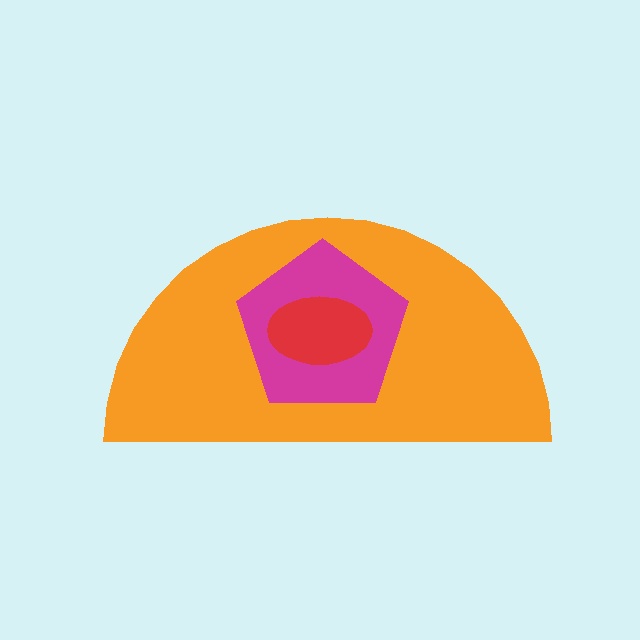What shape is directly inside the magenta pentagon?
The red ellipse.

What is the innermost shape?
The red ellipse.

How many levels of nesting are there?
3.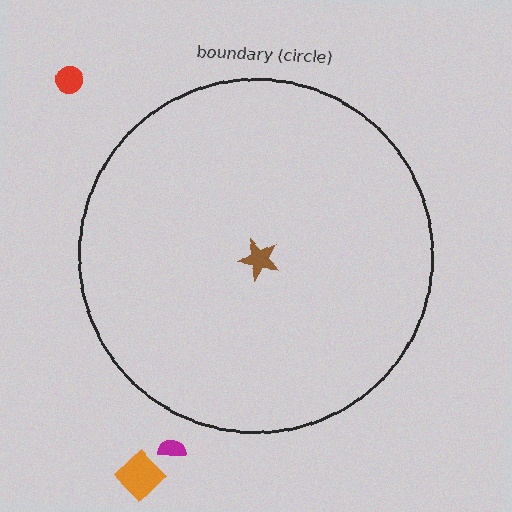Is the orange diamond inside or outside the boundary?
Outside.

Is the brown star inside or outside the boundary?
Inside.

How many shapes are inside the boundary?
1 inside, 3 outside.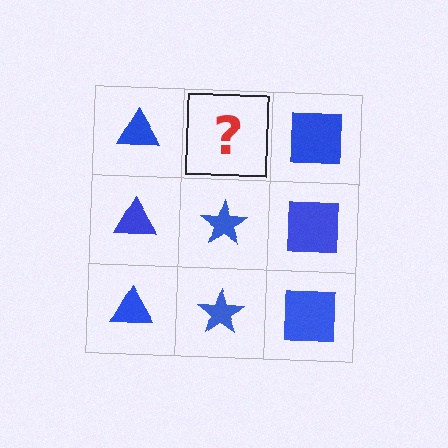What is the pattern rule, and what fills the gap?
The rule is that each column has a consistent shape. The gap should be filled with a blue star.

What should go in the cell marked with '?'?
The missing cell should contain a blue star.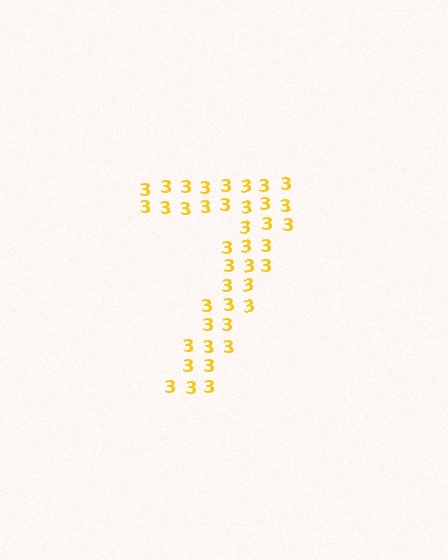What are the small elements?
The small elements are digit 3's.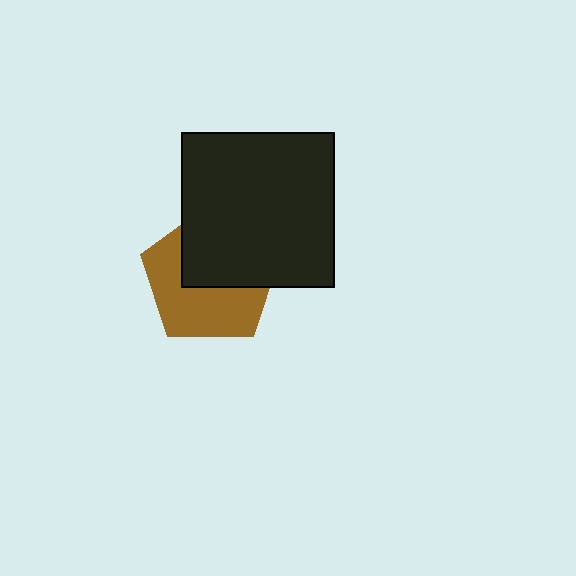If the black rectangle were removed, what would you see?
You would see the complete brown pentagon.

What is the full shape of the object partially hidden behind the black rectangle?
The partially hidden object is a brown pentagon.